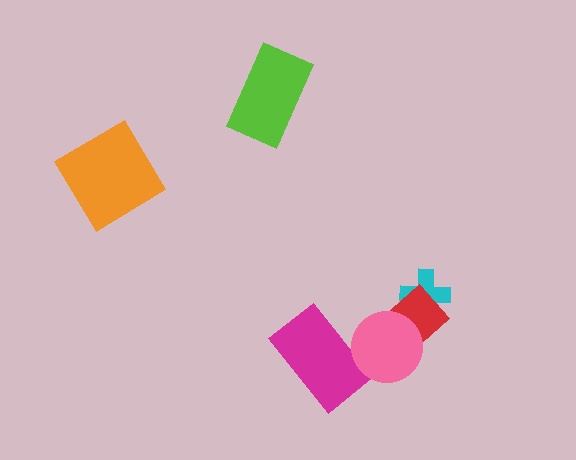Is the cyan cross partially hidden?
Yes, it is partially covered by another shape.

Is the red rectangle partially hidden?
Yes, it is partially covered by another shape.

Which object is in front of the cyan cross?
The red rectangle is in front of the cyan cross.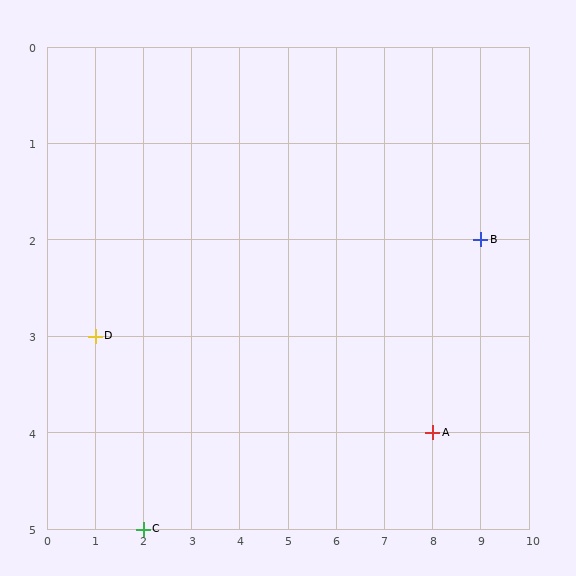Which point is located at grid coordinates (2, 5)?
Point C is at (2, 5).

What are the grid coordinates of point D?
Point D is at grid coordinates (1, 3).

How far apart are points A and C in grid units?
Points A and C are 6 columns and 1 row apart (about 6.1 grid units diagonally).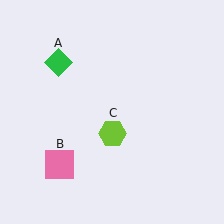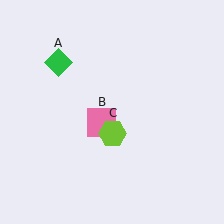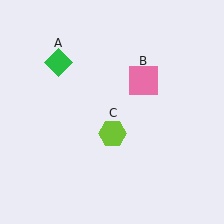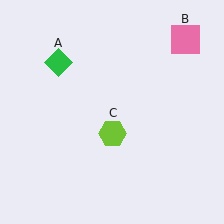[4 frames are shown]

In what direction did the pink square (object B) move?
The pink square (object B) moved up and to the right.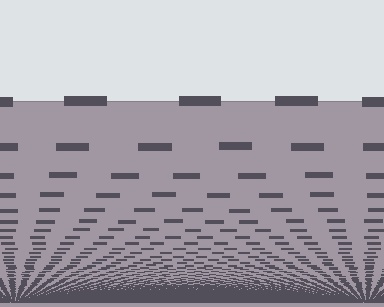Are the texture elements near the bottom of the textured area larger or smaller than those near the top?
Smaller. The gradient is inverted — elements near the bottom are smaller and denser.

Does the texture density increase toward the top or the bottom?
Density increases toward the bottom.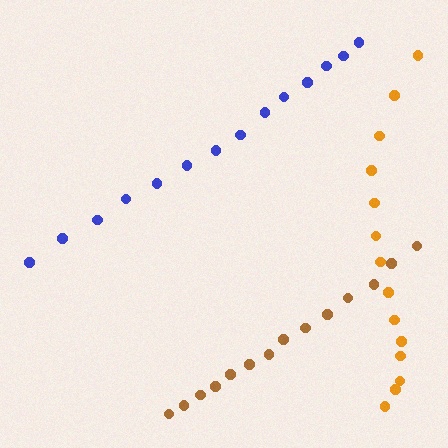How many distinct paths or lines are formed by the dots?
There are 3 distinct paths.